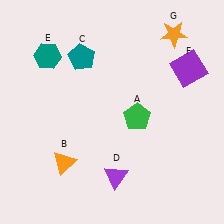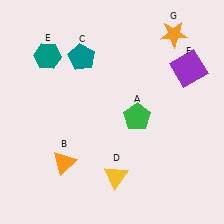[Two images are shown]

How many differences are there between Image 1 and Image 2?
There is 1 difference between the two images.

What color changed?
The triangle (D) changed from purple in Image 1 to yellow in Image 2.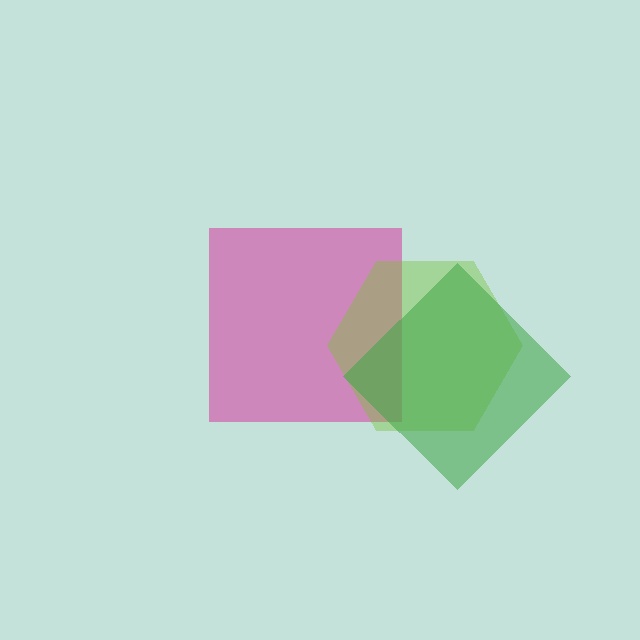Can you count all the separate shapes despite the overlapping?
Yes, there are 3 separate shapes.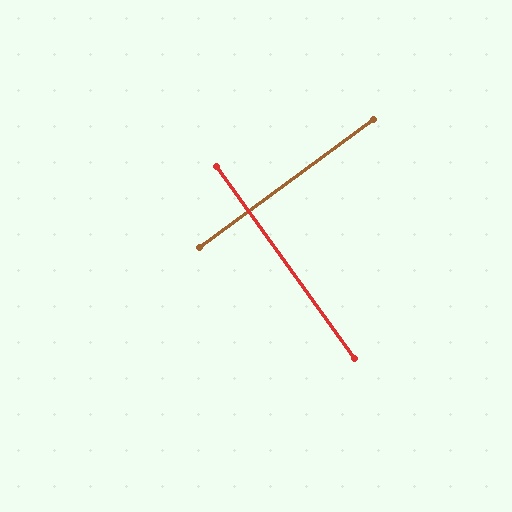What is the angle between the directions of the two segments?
Approximately 89 degrees.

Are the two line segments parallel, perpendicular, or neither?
Perpendicular — they meet at approximately 89°.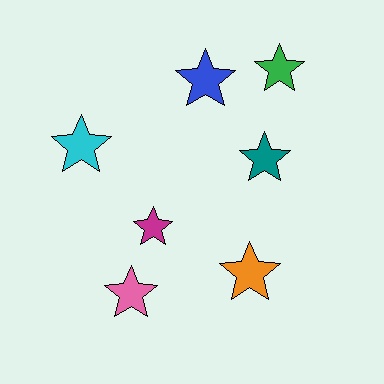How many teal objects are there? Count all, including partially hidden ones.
There is 1 teal object.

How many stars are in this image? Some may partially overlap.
There are 7 stars.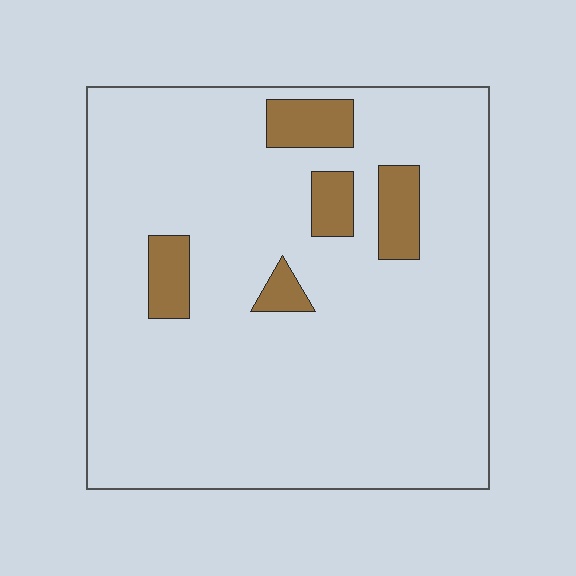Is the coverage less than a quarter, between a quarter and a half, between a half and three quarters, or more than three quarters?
Less than a quarter.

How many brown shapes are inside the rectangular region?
5.